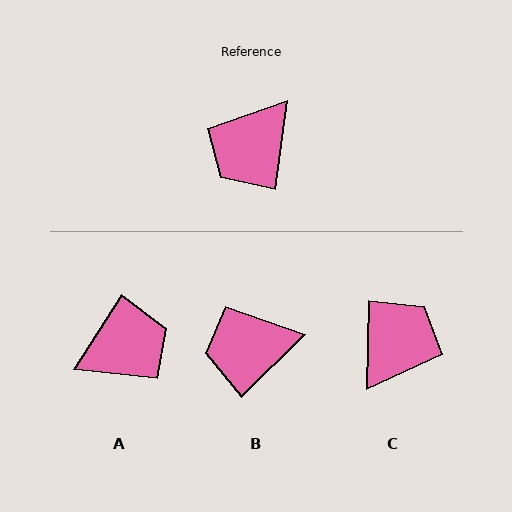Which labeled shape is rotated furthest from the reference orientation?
C, about 174 degrees away.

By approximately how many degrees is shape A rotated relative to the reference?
Approximately 155 degrees counter-clockwise.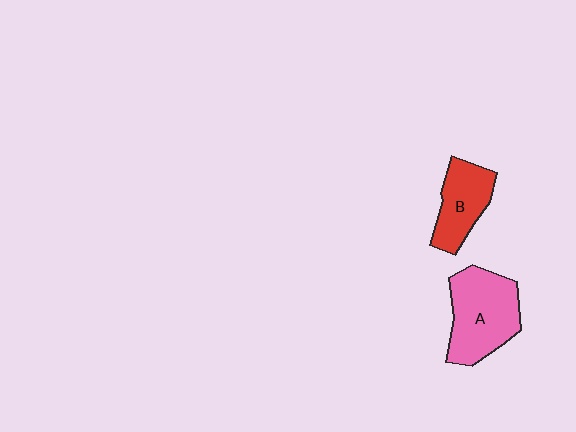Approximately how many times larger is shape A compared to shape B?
Approximately 1.5 times.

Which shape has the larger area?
Shape A (pink).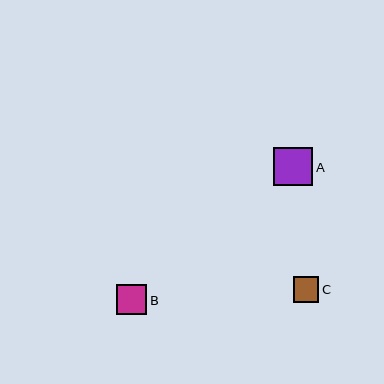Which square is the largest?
Square A is the largest with a size of approximately 39 pixels.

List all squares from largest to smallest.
From largest to smallest: A, B, C.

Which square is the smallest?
Square C is the smallest with a size of approximately 26 pixels.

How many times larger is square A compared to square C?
Square A is approximately 1.5 times the size of square C.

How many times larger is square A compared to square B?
Square A is approximately 1.3 times the size of square B.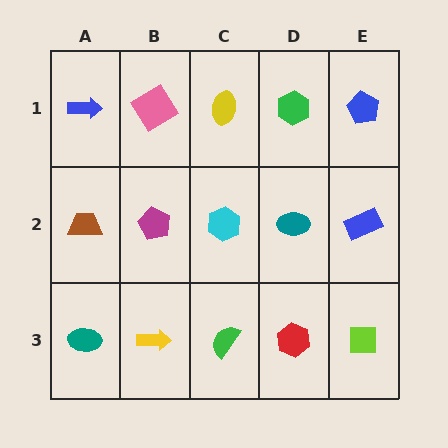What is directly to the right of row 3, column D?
A lime square.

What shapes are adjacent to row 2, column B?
A pink diamond (row 1, column B), a yellow arrow (row 3, column B), a brown trapezoid (row 2, column A), a cyan hexagon (row 2, column C).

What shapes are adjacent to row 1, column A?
A brown trapezoid (row 2, column A), a pink diamond (row 1, column B).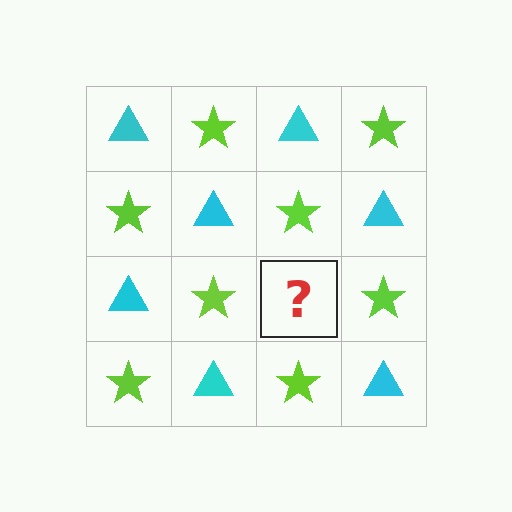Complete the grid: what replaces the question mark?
The question mark should be replaced with a cyan triangle.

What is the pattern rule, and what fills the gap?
The rule is that it alternates cyan triangle and lime star in a checkerboard pattern. The gap should be filled with a cyan triangle.